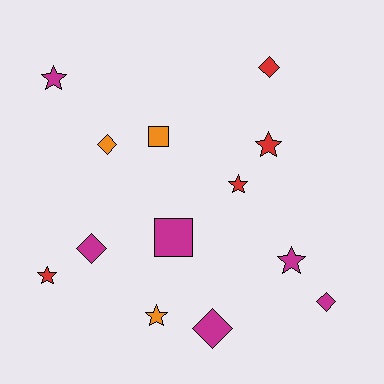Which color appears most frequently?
Magenta, with 6 objects.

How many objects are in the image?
There are 13 objects.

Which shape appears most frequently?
Star, with 6 objects.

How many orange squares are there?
There is 1 orange square.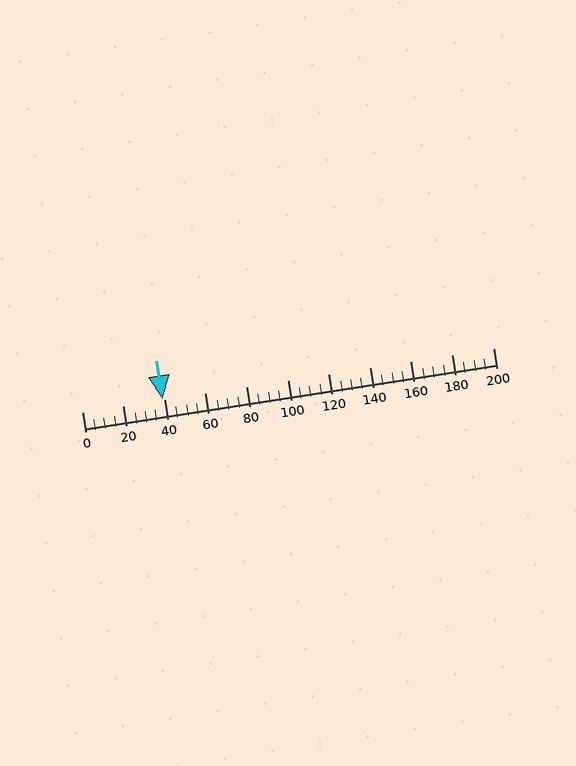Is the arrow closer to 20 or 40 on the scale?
The arrow is closer to 40.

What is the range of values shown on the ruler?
The ruler shows values from 0 to 200.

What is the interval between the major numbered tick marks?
The major tick marks are spaced 20 units apart.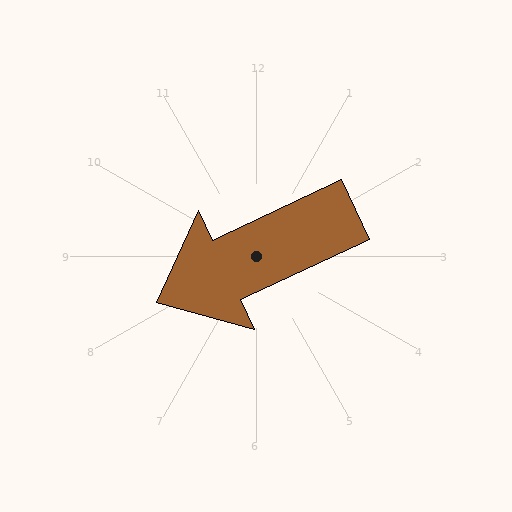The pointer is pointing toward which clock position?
Roughly 8 o'clock.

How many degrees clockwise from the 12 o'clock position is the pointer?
Approximately 245 degrees.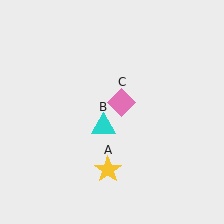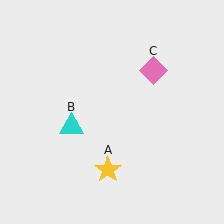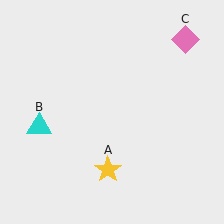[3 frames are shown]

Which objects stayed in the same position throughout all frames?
Yellow star (object A) remained stationary.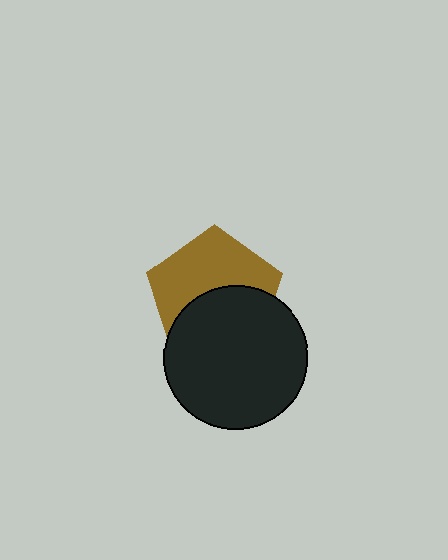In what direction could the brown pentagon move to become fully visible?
The brown pentagon could move up. That would shift it out from behind the black circle entirely.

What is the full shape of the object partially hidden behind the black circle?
The partially hidden object is a brown pentagon.